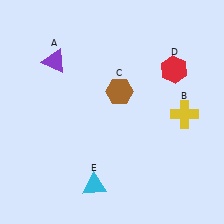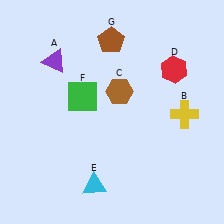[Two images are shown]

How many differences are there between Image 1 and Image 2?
There are 2 differences between the two images.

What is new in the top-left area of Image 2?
A brown pentagon (G) was added in the top-left area of Image 2.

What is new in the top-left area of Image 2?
A green square (F) was added in the top-left area of Image 2.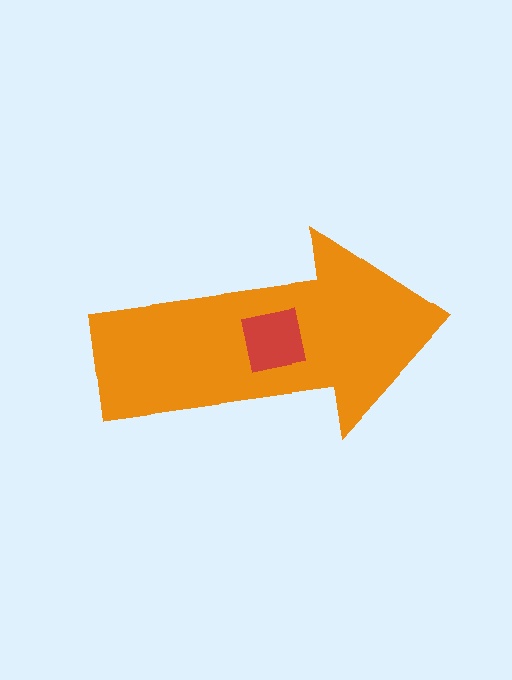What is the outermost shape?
The orange arrow.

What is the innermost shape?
The red square.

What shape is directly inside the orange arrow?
The red square.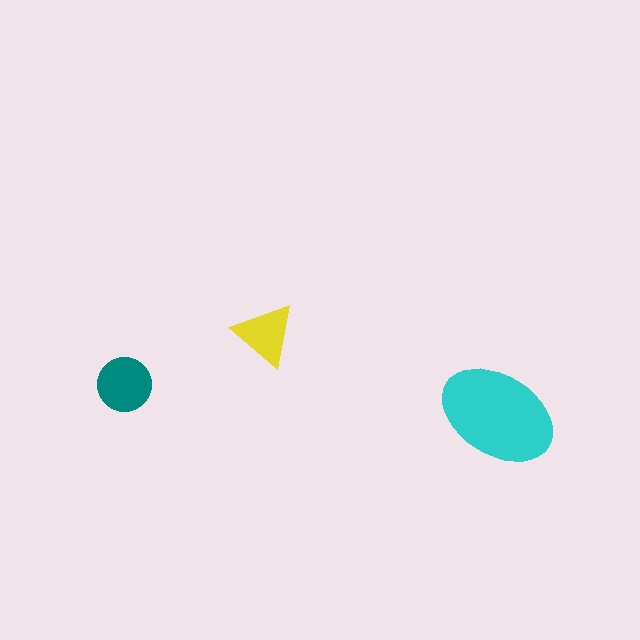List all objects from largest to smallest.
The cyan ellipse, the teal circle, the yellow triangle.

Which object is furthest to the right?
The cyan ellipse is rightmost.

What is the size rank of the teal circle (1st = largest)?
2nd.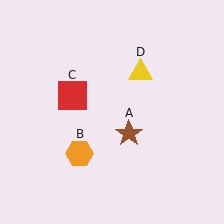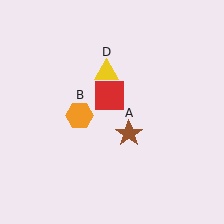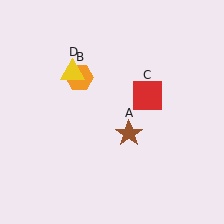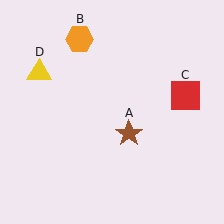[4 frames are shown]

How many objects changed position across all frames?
3 objects changed position: orange hexagon (object B), red square (object C), yellow triangle (object D).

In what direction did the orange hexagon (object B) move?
The orange hexagon (object B) moved up.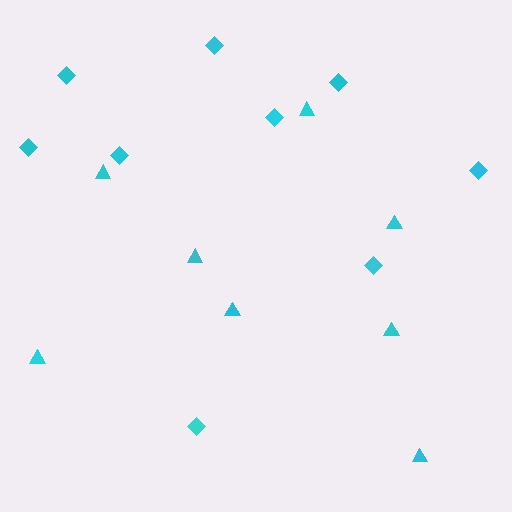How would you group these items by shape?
There are 2 groups: one group of diamonds (9) and one group of triangles (8).